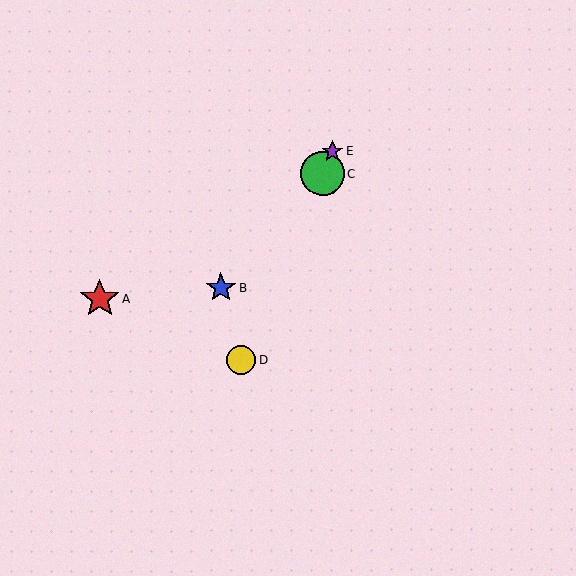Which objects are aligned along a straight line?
Objects C, D, E are aligned along a straight line.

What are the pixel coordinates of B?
Object B is at (221, 288).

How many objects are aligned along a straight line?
3 objects (C, D, E) are aligned along a straight line.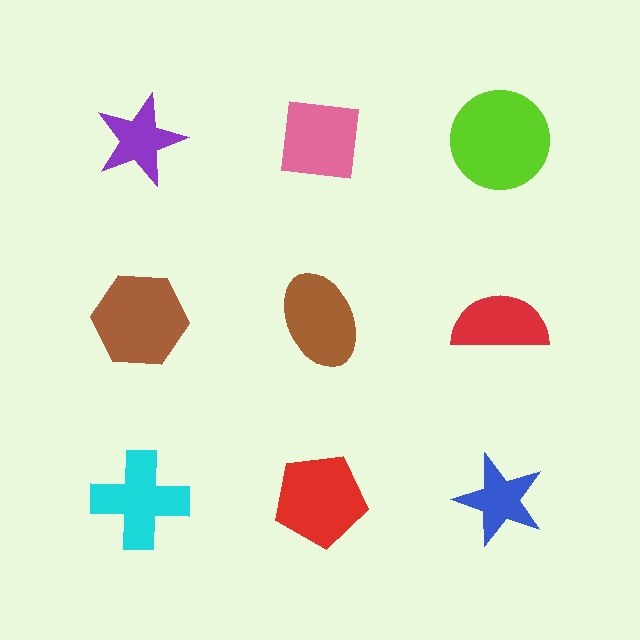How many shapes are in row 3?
3 shapes.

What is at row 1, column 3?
A lime circle.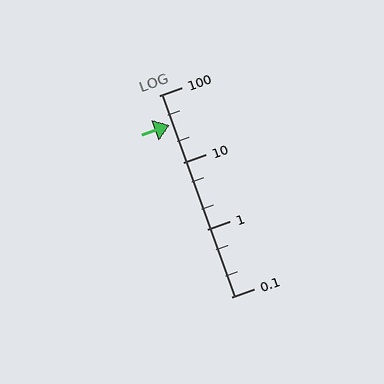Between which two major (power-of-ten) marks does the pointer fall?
The pointer is between 10 and 100.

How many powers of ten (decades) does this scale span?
The scale spans 3 decades, from 0.1 to 100.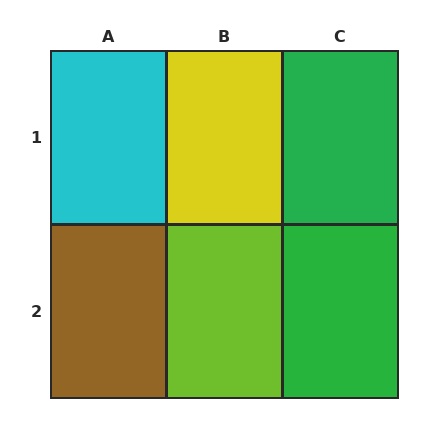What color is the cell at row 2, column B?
Lime.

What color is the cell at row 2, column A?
Brown.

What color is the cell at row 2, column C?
Green.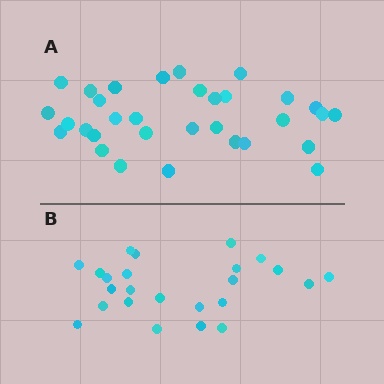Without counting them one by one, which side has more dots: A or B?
Region A (the top region) has more dots.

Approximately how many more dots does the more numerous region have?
Region A has roughly 8 or so more dots than region B.